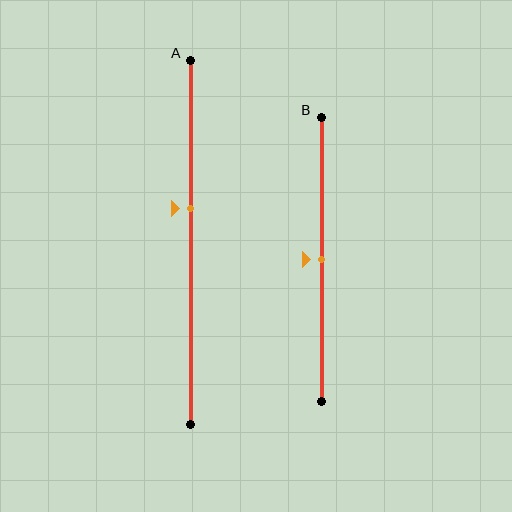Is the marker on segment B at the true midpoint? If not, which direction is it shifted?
Yes, the marker on segment B is at the true midpoint.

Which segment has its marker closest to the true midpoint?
Segment B has its marker closest to the true midpoint.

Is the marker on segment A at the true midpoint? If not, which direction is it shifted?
No, the marker on segment A is shifted upward by about 9% of the segment length.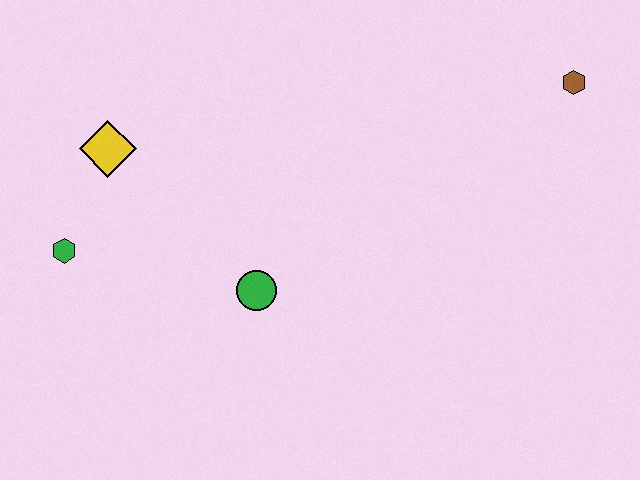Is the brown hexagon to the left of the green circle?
No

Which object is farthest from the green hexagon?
The brown hexagon is farthest from the green hexagon.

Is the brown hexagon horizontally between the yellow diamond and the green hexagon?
No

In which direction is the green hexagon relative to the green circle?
The green hexagon is to the left of the green circle.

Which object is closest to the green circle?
The green hexagon is closest to the green circle.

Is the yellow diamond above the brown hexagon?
No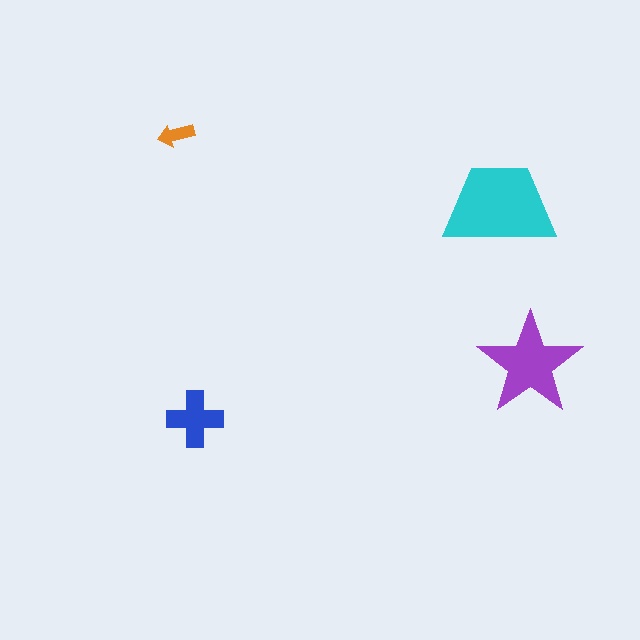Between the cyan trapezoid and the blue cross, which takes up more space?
The cyan trapezoid.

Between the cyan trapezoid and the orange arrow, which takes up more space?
The cyan trapezoid.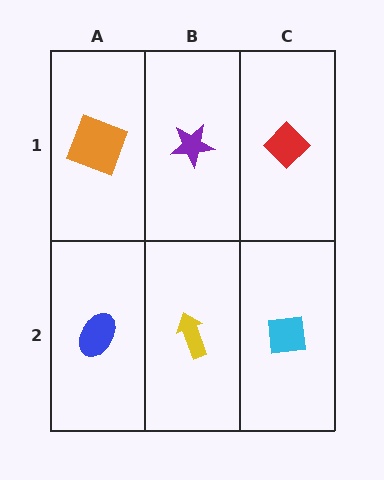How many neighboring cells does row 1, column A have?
2.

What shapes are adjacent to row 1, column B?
A yellow arrow (row 2, column B), an orange square (row 1, column A), a red diamond (row 1, column C).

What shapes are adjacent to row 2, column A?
An orange square (row 1, column A), a yellow arrow (row 2, column B).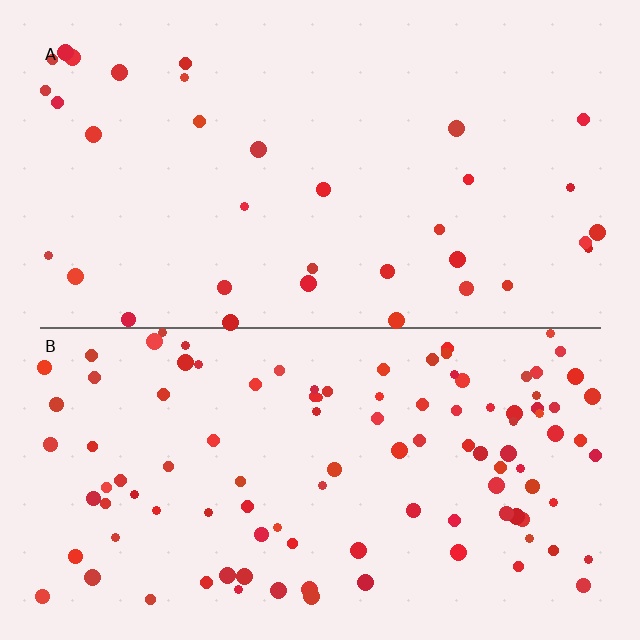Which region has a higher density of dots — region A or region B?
B (the bottom).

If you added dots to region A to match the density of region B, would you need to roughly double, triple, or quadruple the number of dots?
Approximately triple.